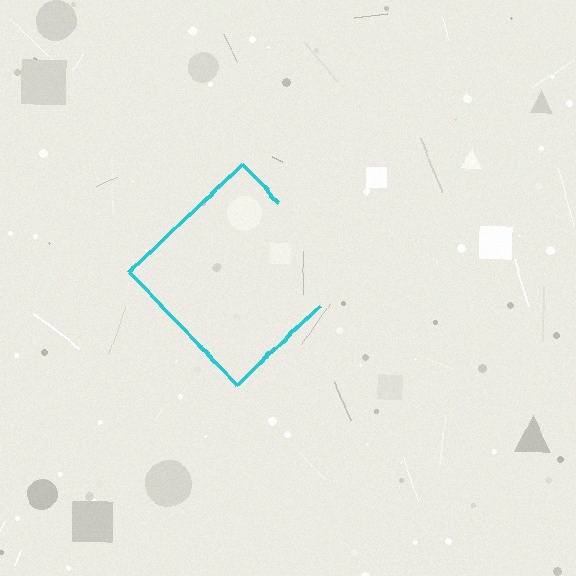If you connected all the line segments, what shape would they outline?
They would outline a diamond.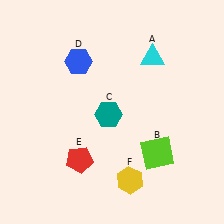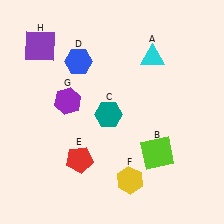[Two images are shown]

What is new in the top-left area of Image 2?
A purple square (H) was added in the top-left area of Image 2.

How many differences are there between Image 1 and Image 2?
There are 2 differences between the two images.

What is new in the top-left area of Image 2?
A purple hexagon (G) was added in the top-left area of Image 2.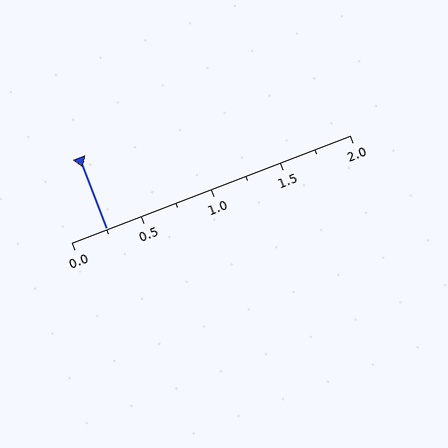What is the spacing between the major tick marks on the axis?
The major ticks are spaced 0.5 apart.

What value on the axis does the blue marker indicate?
The marker indicates approximately 0.25.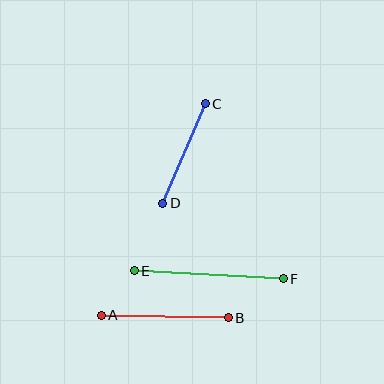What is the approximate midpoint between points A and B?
The midpoint is at approximately (165, 317) pixels.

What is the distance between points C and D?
The distance is approximately 108 pixels.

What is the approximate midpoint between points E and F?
The midpoint is at approximately (209, 275) pixels.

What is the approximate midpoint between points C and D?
The midpoint is at approximately (184, 153) pixels.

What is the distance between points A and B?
The distance is approximately 127 pixels.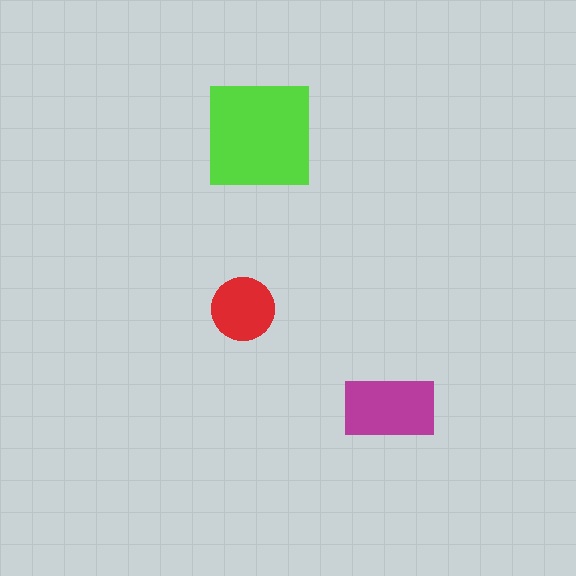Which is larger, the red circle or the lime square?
The lime square.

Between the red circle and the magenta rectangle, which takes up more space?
The magenta rectangle.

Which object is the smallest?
The red circle.